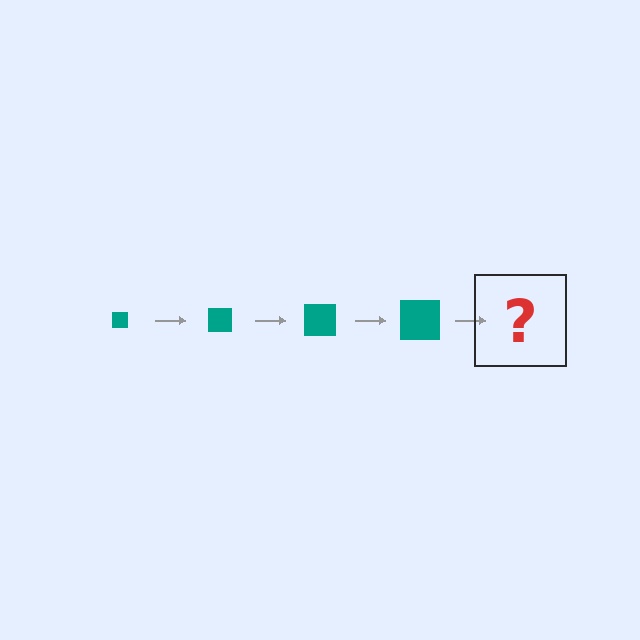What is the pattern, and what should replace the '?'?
The pattern is that the square gets progressively larger each step. The '?' should be a teal square, larger than the previous one.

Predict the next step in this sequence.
The next step is a teal square, larger than the previous one.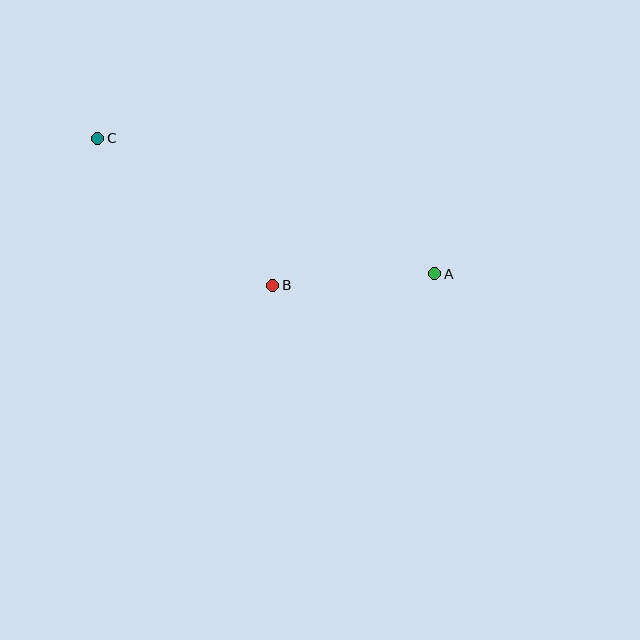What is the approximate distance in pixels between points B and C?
The distance between B and C is approximately 229 pixels.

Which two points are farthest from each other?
Points A and C are farthest from each other.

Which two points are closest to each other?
Points A and B are closest to each other.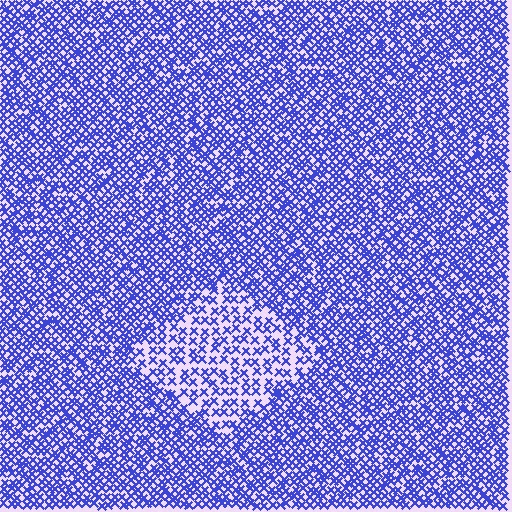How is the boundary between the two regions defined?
The boundary is defined by a change in element density (approximately 2.0x ratio). All elements are the same color, size, and shape.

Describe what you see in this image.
The image contains small blue elements arranged at two different densities. A diamond-shaped region is visible where the elements are less densely packed than the surrounding area.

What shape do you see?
I see a diamond.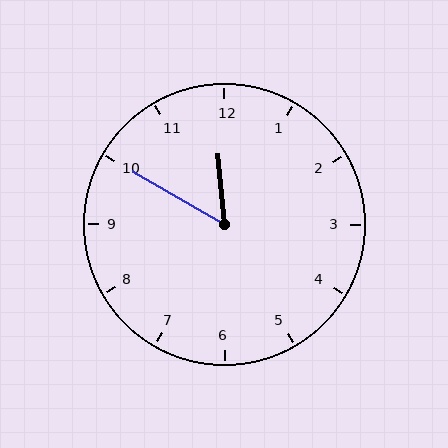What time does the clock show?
11:50.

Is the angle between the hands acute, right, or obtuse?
It is acute.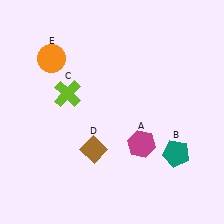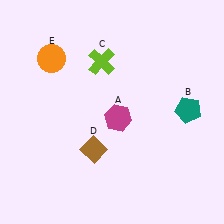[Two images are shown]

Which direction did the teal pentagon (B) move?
The teal pentagon (B) moved up.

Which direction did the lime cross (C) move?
The lime cross (C) moved right.